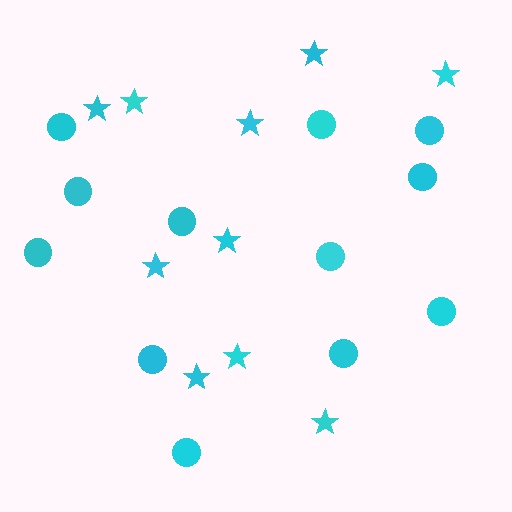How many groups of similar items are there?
There are 2 groups: one group of stars (10) and one group of circles (12).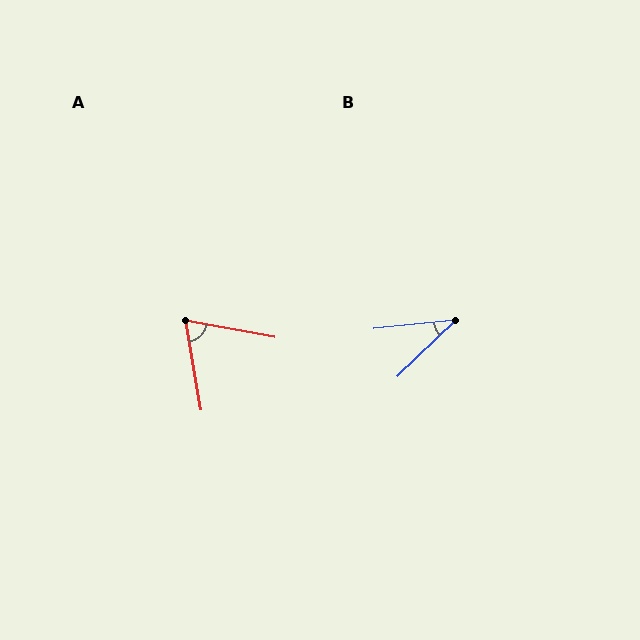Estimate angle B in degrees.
Approximately 38 degrees.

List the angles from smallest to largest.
B (38°), A (70°).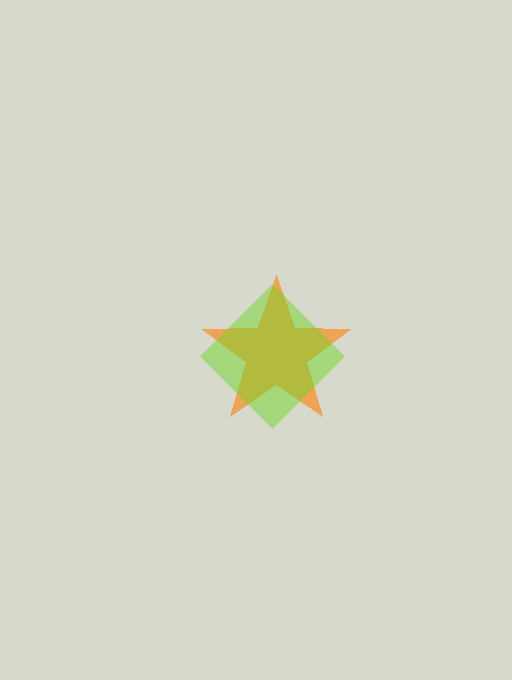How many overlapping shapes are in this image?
There are 2 overlapping shapes in the image.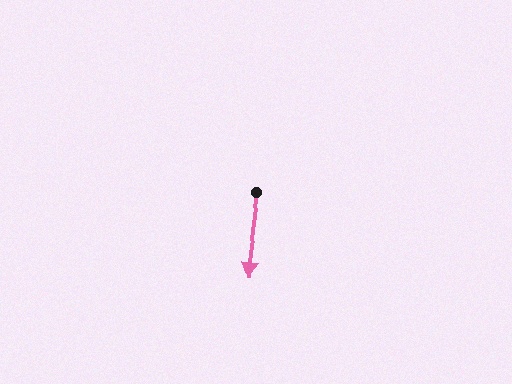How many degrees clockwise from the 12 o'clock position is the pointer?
Approximately 187 degrees.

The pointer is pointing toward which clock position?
Roughly 6 o'clock.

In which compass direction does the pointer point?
South.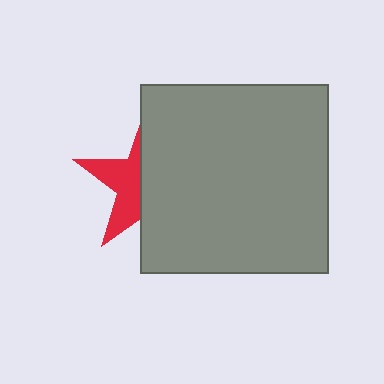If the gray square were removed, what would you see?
You would see the complete red star.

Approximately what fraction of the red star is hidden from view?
Roughly 61% of the red star is hidden behind the gray square.